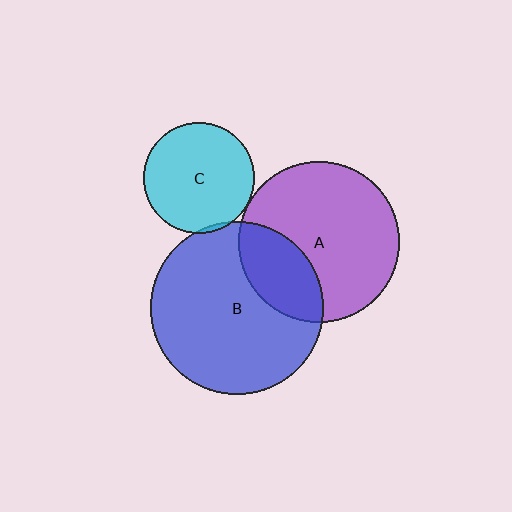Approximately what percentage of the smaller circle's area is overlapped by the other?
Approximately 5%.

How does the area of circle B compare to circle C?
Approximately 2.5 times.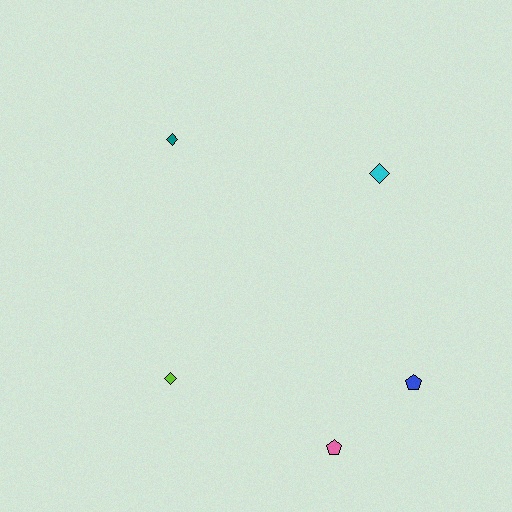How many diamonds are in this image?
There are 3 diamonds.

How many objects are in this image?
There are 5 objects.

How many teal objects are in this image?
There is 1 teal object.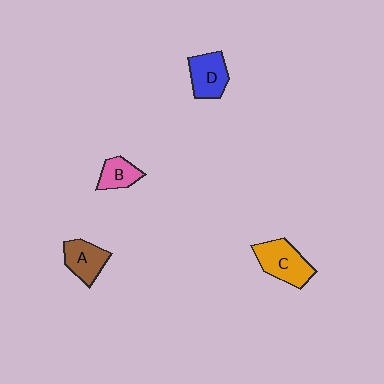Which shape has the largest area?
Shape C (orange).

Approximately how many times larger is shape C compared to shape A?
Approximately 1.3 times.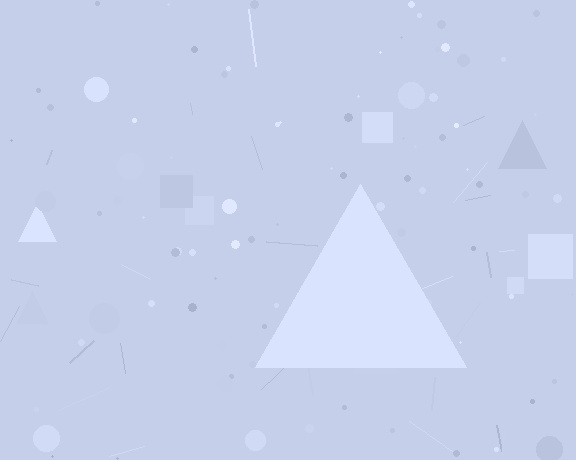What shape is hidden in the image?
A triangle is hidden in the image.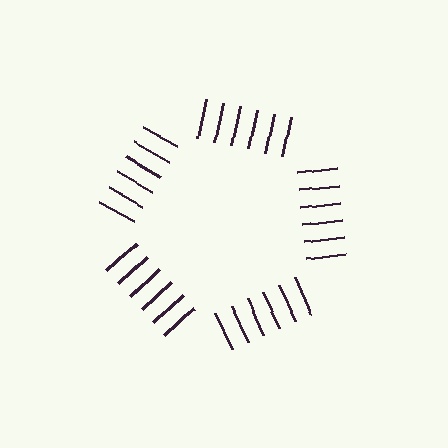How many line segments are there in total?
30 — 6 along each of the 5 edges.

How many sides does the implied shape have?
5 sides — the line-ends trace a pentagon.